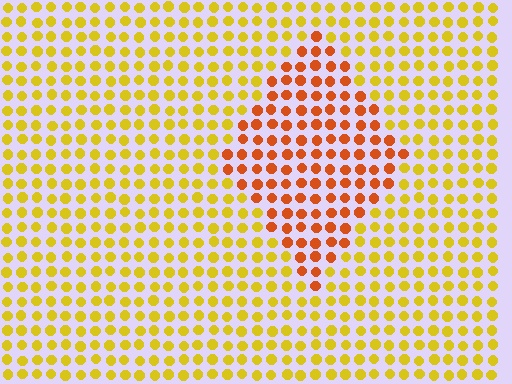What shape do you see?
I see a diamond.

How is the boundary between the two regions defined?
The boundary is defined purely by a slight shift in hue (about 37 degrees). Spacing, size, and orientation are identical on both sides.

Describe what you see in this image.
The image is filled with small yellow elements in a uniform arrangement. A diamond-shaped region is visible where the elements are tinted to a slightly different hue, forming a subtle color boundary.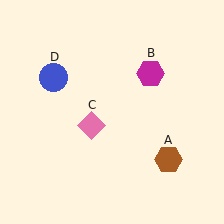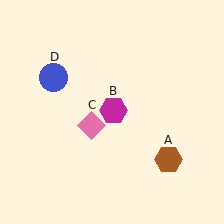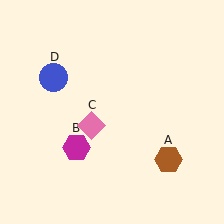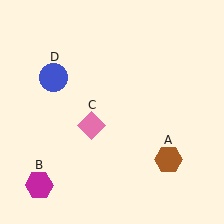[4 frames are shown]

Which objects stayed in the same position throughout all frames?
Brown hexagon (object A) and pink diamond (object C) and blue circle (object D) remained stationary.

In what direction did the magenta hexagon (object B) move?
The magenta hexagon (object B) moved down and to the left.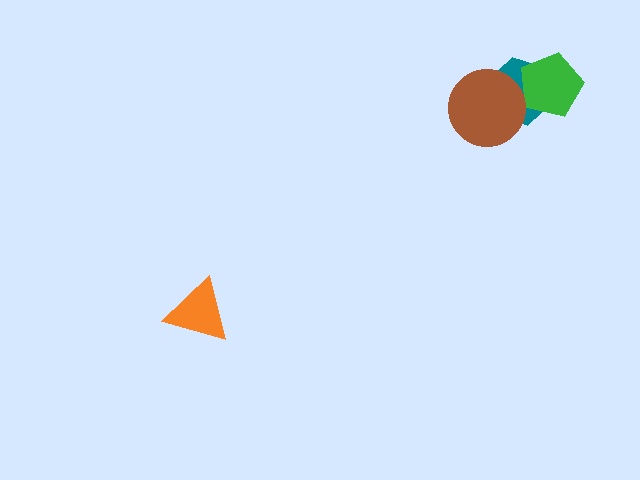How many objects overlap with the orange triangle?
0 objects overlap with the orange triangle.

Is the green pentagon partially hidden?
No, no other shape covers it.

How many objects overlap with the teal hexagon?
2 objects overlap with the teal hexagon.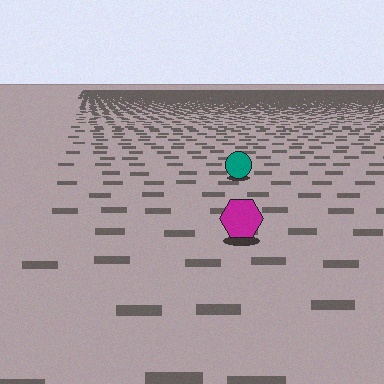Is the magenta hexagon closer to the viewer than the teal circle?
Yes. The magenta hexagon is closer — you can tell from the texture gradient: the ground texture is coarser near it.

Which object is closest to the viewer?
The magenta hexagon is closest. The texture marks near it are larger and more spread out.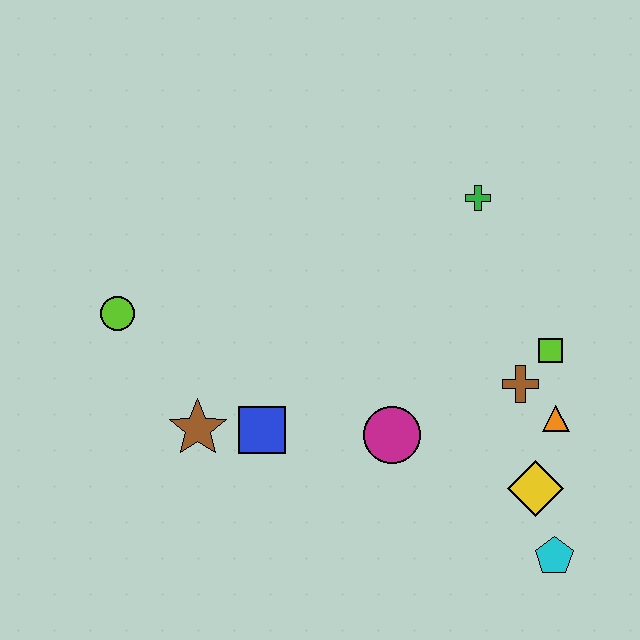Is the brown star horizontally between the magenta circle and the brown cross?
No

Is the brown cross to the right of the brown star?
Yes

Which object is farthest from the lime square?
The lime circle is farthest from the lime square.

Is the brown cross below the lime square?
Yes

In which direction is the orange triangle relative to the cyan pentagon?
The orange triangle is above the cyan pentagon.